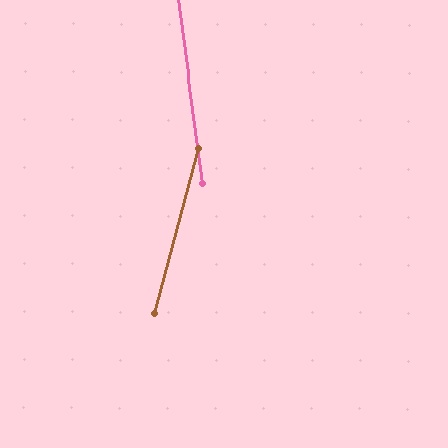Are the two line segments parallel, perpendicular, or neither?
Neither parallel nor perpendicular — they differ by about 23°.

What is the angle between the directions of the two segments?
Approximately 23 degrees.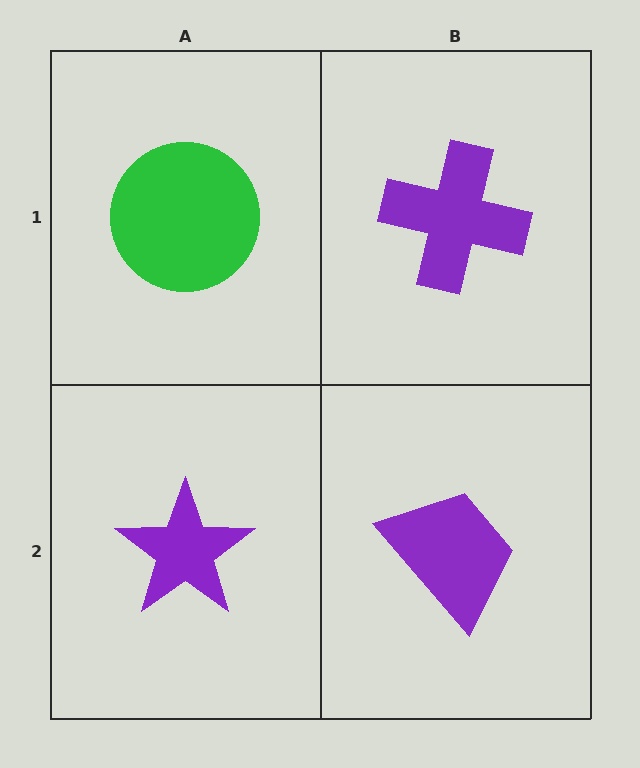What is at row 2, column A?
A purple star.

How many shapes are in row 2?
2 shapes.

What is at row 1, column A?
A green circle.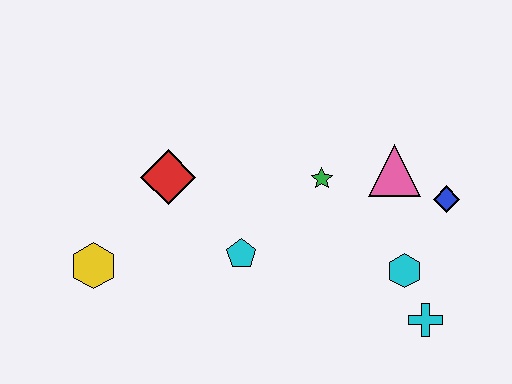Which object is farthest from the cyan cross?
The yellow hexagon is farthest from the cyan cross.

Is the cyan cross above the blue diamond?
No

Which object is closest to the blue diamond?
The pink triangle is closest to the blue diamond.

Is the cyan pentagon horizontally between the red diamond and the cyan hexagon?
Yes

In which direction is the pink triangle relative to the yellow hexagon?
The pink triangle is to the right of the yellow hexagon.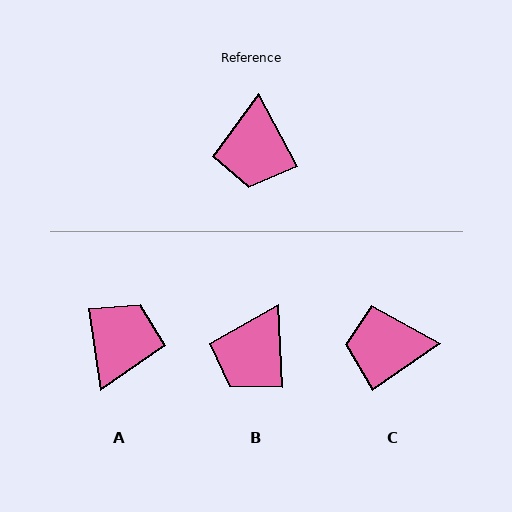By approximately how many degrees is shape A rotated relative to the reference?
Approximately 161 degrees counter-clockwise.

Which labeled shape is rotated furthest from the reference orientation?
A, about 161 degrees away.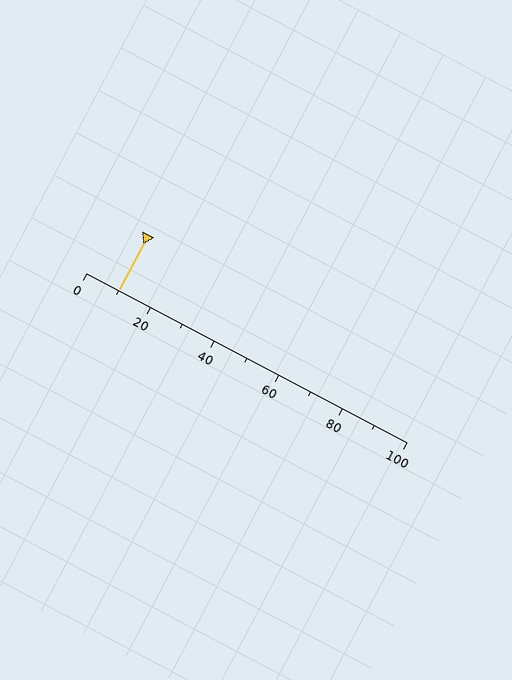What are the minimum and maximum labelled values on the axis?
The axis runs from 0 to 100.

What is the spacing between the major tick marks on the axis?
The major ticks are spaced 20 apart.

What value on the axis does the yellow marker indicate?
The marker indicates approximately 10.